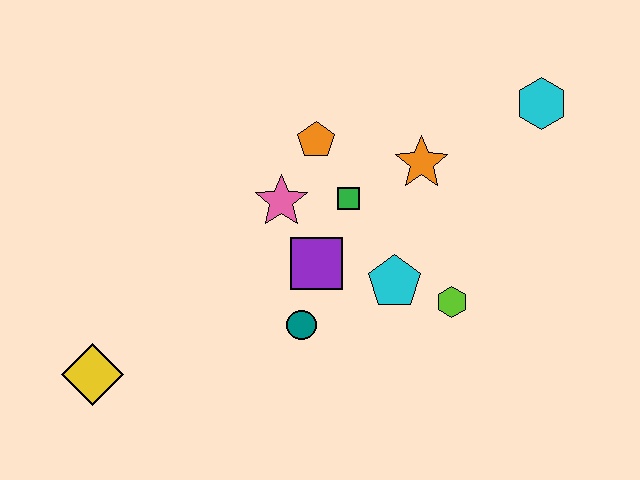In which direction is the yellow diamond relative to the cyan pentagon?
The yellow diamond is to the left of the cyan pentagon.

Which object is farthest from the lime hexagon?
The yellow diamond is farthest from the lime hexagon.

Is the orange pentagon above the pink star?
Yes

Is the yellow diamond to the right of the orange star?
No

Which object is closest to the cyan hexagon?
The orange star is closest to the cyan hexagon.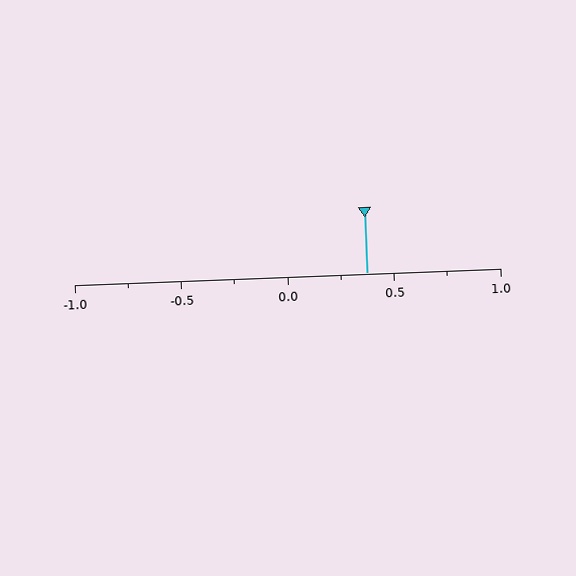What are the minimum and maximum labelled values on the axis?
The axis runs from -1.0 to 1.0.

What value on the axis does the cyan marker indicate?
The marker indicates approximately 0.38.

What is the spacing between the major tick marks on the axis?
The major ticks are spaced 0.5 apart.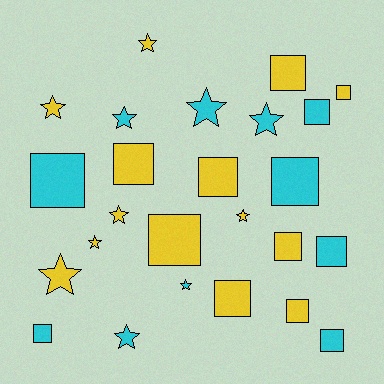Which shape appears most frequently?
Square, with 14 objects.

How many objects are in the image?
There are 25 objects.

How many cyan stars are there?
There are 5 cyan stars.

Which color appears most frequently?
Yellow, with 14 objects.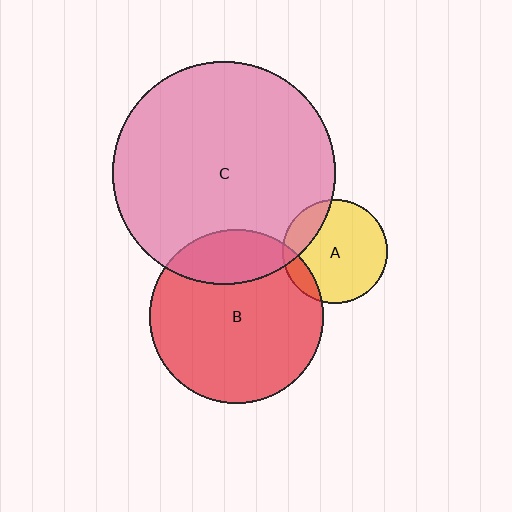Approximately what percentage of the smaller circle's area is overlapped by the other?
Approximately 10%.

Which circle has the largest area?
Circle C (pink).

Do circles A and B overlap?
Yes.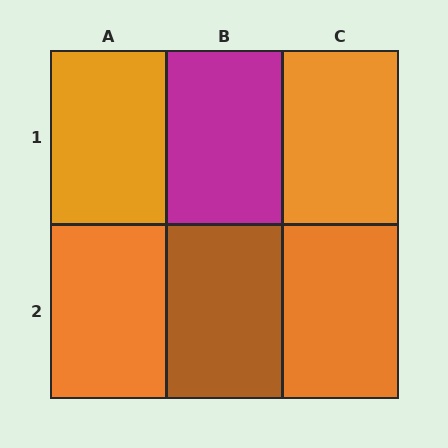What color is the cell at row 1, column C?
Orange.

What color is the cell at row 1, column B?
Magenta.